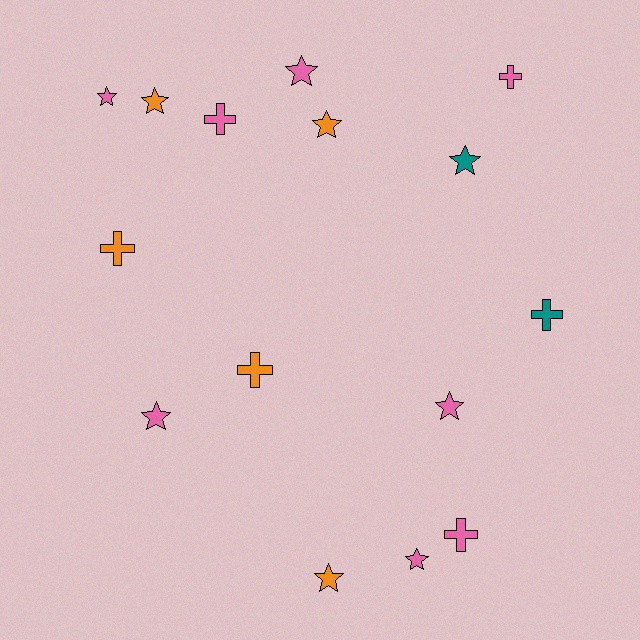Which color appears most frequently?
Pink, with 8 objects.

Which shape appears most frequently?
Star, with 9 objects.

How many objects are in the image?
There are 15 objects.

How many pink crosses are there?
There are 3 pink crosses.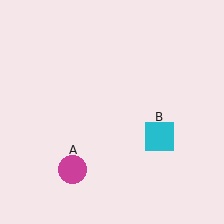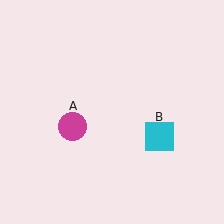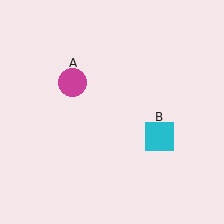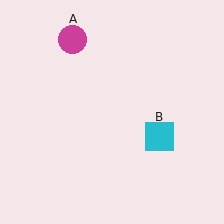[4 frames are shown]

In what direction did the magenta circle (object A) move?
The magenta circle (object A) moved up.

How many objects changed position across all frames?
1 object changed position: magenta circle (object A).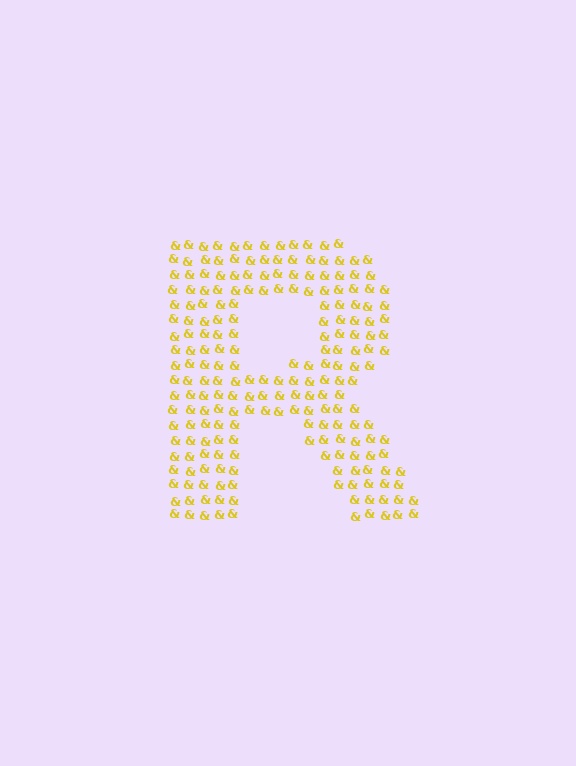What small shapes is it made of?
It is made of small ampersands.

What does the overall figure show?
The overall figure shows the letter R.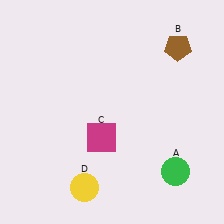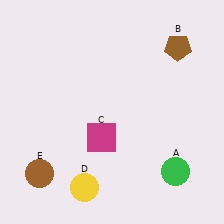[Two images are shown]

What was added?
A brown circle (E) was added in Image 2.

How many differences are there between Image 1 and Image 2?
There is 1 difference between the two images.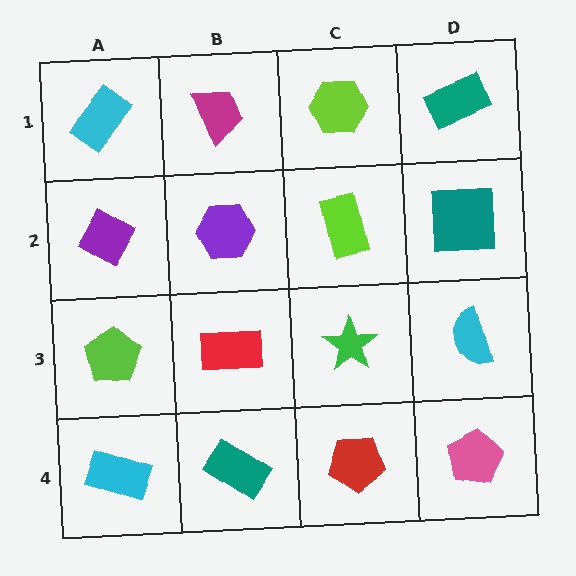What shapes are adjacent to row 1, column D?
A teal square (row 2, column D), a lime hexagon (row 1, column C).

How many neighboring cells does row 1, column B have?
3.